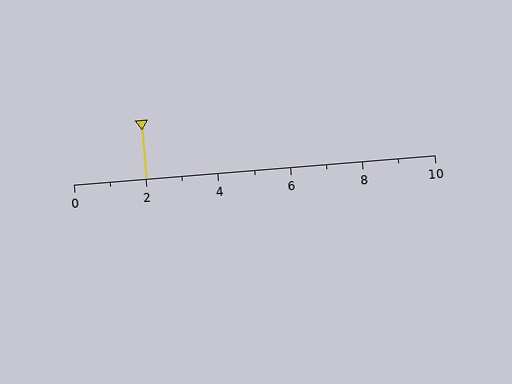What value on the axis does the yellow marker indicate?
The marker indicates approximately 2.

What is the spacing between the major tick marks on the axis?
The major ticks are spaced 2 apart.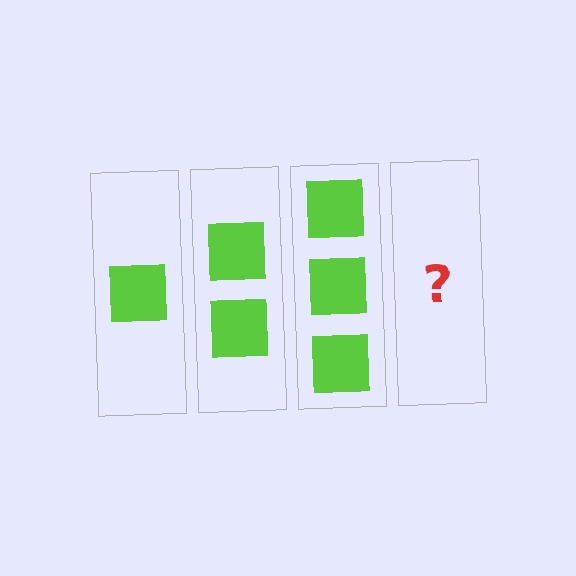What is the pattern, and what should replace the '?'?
The pattern is that each step adds one more square. The '?' should be 4 squares.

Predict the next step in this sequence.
The next step is 4 squares.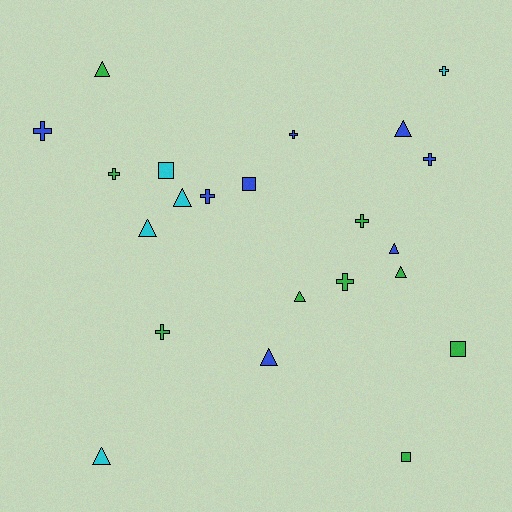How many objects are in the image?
There are 22 objects.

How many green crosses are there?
There are 4 green crosses.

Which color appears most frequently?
Green, with 9 objects.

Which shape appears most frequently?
Cross, with 9 objects.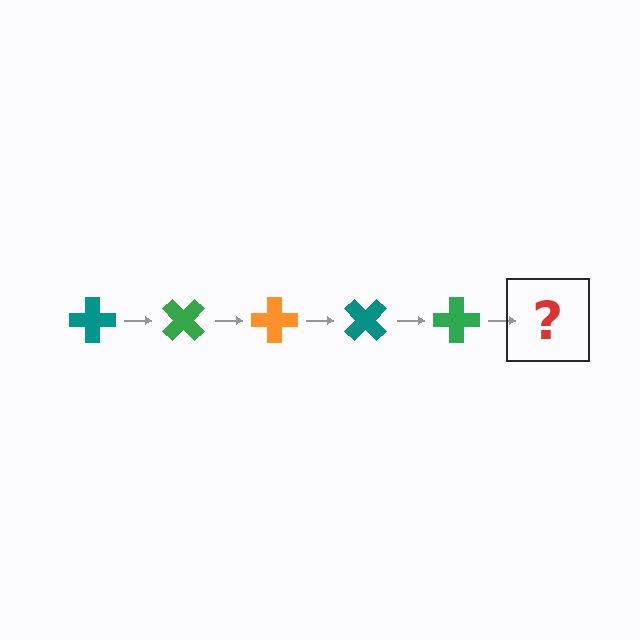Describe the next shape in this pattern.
It should be an orange cross, rotated 225 degrees from the start.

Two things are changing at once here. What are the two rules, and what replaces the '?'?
The two rules are that it rotates 45 degrees each step and the color cycles through teal, green, and orange. The '?' should be an orange cross, rotated 225 degrees from the start.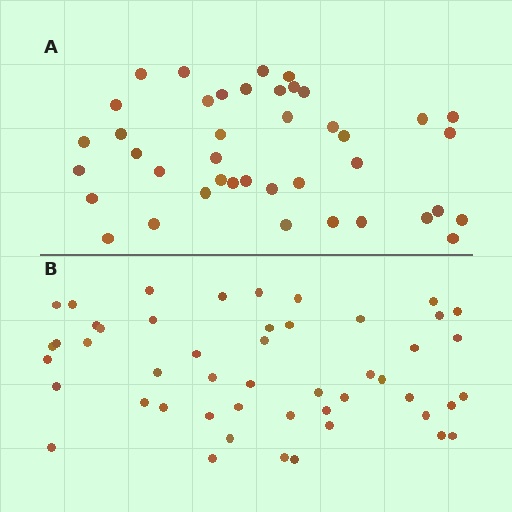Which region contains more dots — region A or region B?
Region B (the bottom region) has more dots.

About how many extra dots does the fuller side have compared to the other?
Region B has roughly 8 or so more dots than region A.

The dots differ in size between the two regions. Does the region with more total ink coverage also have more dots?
No. Region A has more total ink coverage because its dots are larger, but region B actually contains more individual dots. Total area can be misleading — the number of items is what matters here.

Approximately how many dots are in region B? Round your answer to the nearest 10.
About 50 dots. (The exact count is 49, which rounds to 50.)